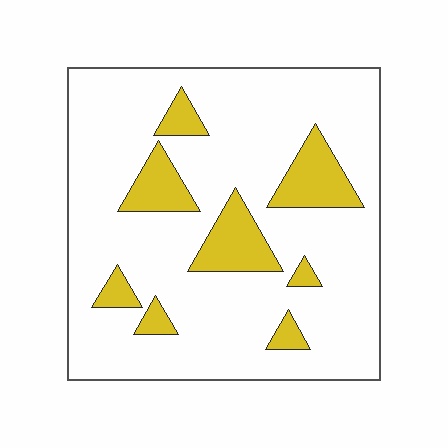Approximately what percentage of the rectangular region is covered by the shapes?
Approximately 15%.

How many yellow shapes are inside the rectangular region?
8.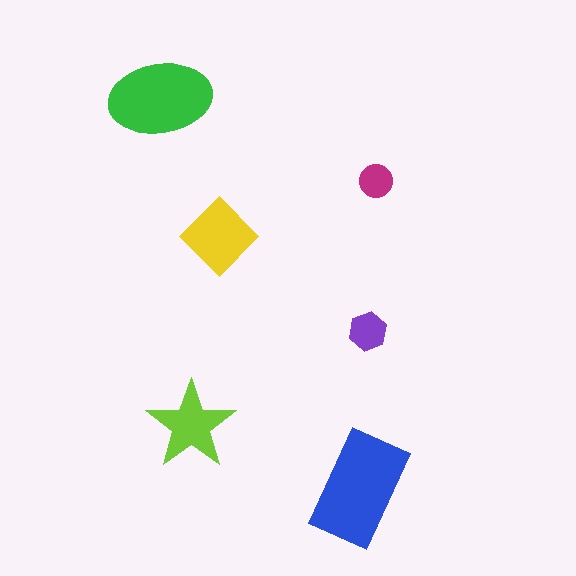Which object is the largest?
The blue rectangle.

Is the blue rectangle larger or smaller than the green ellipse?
Larger.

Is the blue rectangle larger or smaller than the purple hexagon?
Larger.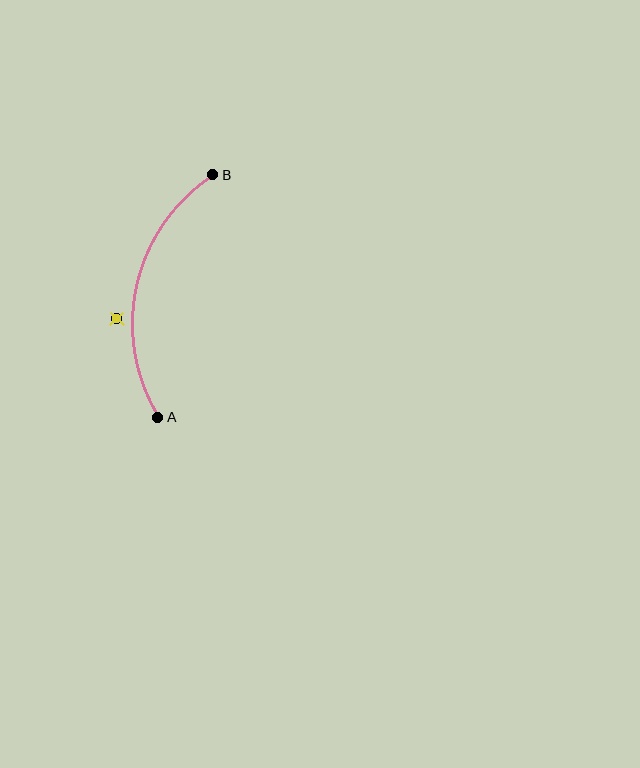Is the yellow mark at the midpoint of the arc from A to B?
No — the yellow mark does not lie on the arc at all. It sits slightly outside the curve.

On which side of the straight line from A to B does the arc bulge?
The arc bulges to the left of the straight line connecting A and B.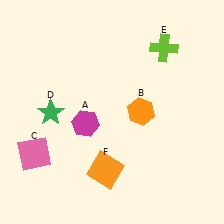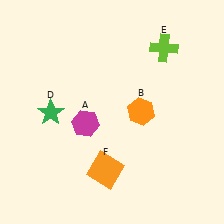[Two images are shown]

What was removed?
The pink square (C) was removed in Image 2.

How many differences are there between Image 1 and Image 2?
There is 1 difference between the two images.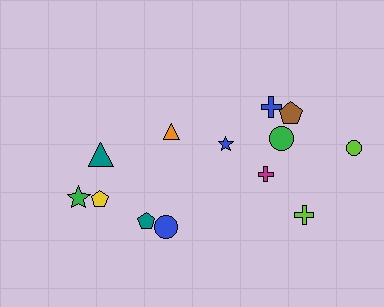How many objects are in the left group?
There are 5 objects.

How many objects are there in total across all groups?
There are 13 objects.